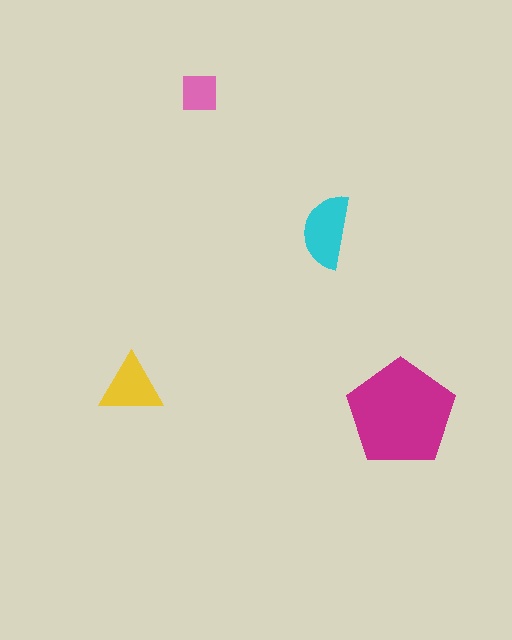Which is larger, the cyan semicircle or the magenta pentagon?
The magenta pentagon.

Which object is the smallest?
The pink square.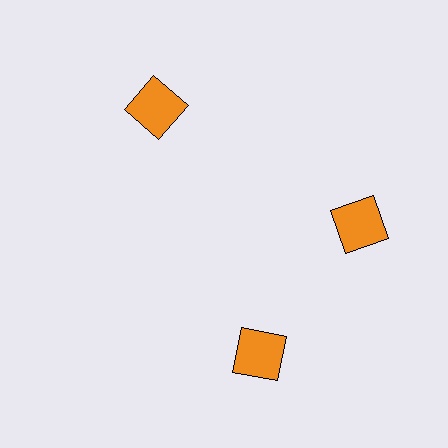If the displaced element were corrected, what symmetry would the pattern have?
It would have 3-fold rotational symmetry — the pattern would map onto itself every 120 degrees.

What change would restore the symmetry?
The symmetry would be restored by rotating it back into even spacing with its neighbors so that all 3 squares sit at equal angles and equal distance from the center.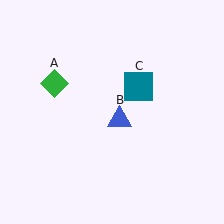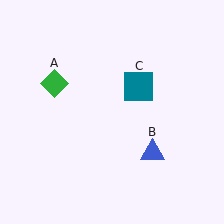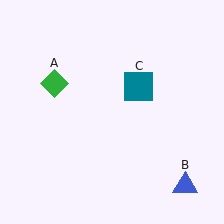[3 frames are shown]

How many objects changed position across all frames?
1 object changed position: blue triangle (object B).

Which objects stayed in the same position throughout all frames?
Green diamond (object A) and teal square (object C) remained stationary.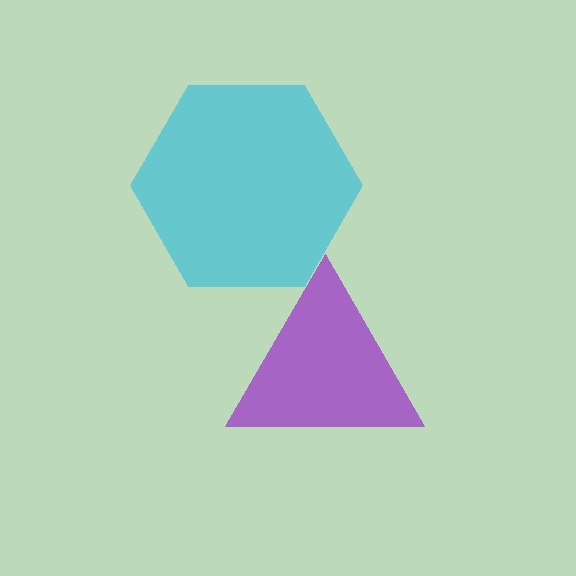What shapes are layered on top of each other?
The layered shapes are: a cyan hexagon, a purple triangle.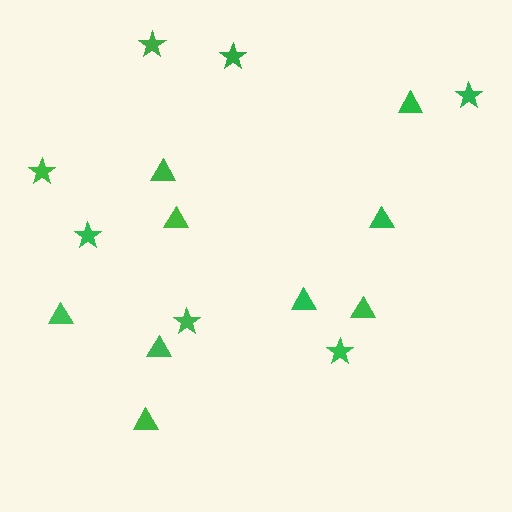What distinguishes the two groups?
There are 2 groups: one group of triangles (9) and one group of stars (7).